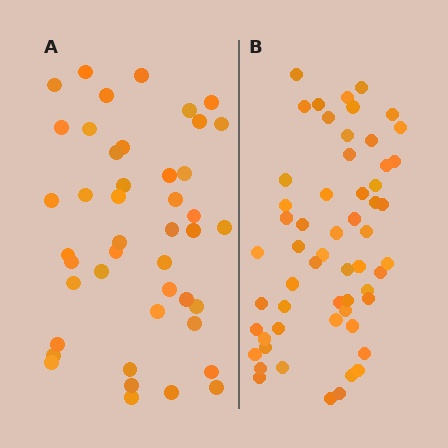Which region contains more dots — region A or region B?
Region B (the right region) has more dots.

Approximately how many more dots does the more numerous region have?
Region B has approximately 15 more dots than region A.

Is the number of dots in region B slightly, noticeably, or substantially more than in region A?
Region B has noticeably more, but not dramatically so. The ratio is roughly 1.3 to 1.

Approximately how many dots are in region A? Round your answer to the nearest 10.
About 40 dots. (The exact count is 44, which rounds to 40.)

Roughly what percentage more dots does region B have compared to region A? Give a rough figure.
About 30% more.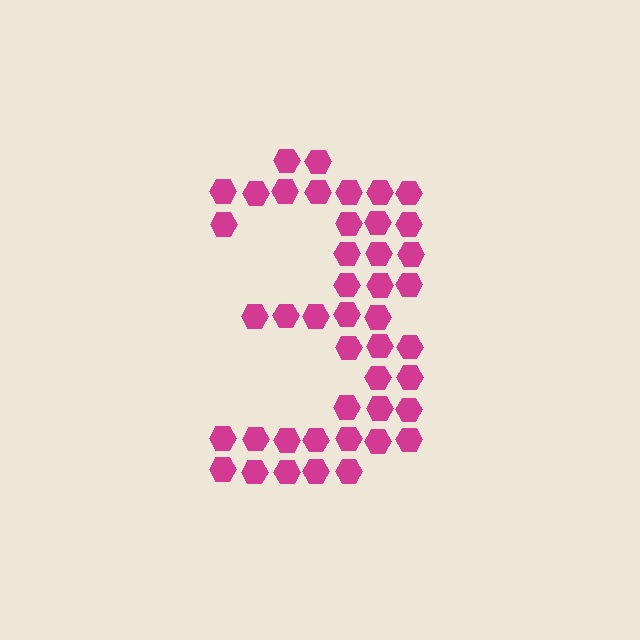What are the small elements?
The small elements are hexagons.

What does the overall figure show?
The overall figure shows the digit 3.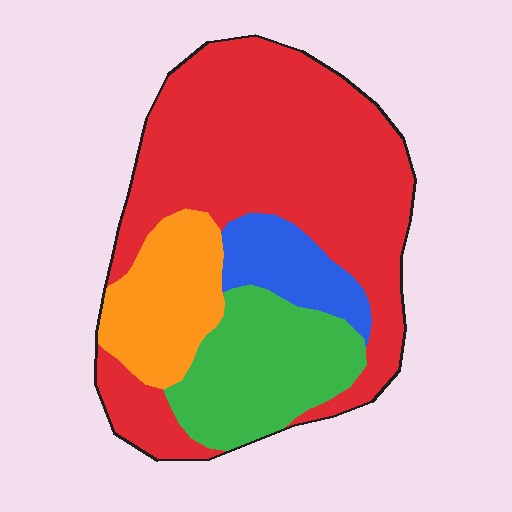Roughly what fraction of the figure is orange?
Orange covers about 15% of the figure.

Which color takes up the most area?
Red, at roughly 55%.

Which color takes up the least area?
Blue, at roughly 10%.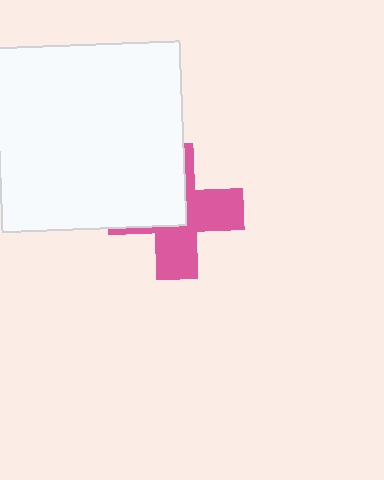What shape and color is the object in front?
The object in front is a white square.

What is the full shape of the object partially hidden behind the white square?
The partially hidden object is a pink cross.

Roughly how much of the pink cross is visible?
About half of it is visible (roughly 55%).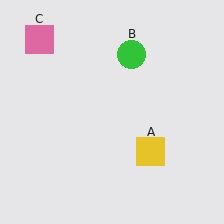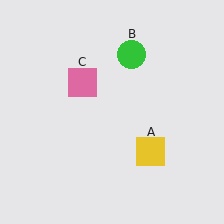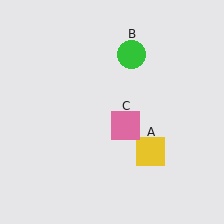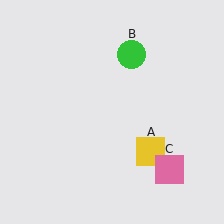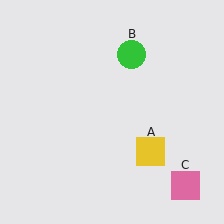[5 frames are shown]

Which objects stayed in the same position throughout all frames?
Yellow square (object A) and green circle (object B) remained stationary.